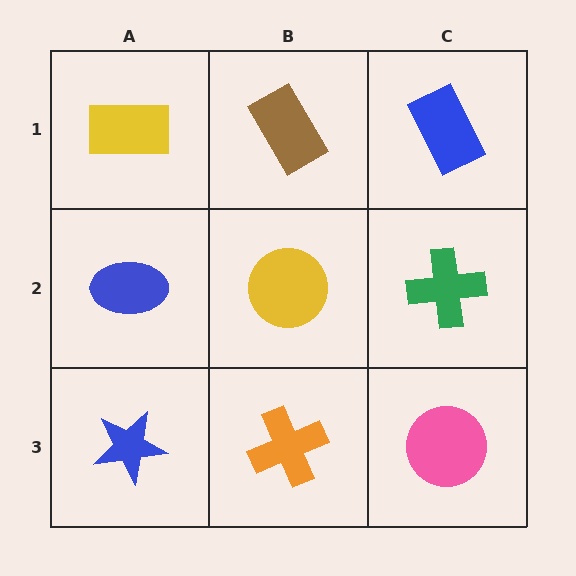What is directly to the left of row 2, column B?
A blue ellipse.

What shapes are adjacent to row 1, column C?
A green cross (row 2, column C), a brown rectangle (row 1, column B).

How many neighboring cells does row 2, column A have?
3.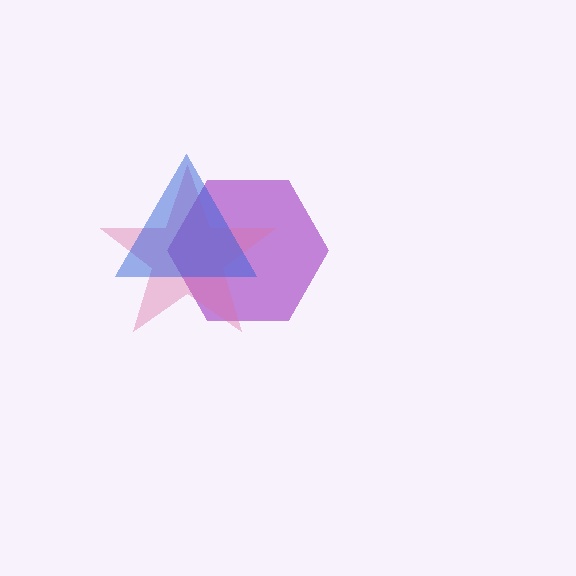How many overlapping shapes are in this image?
There are 3 overlapping shapes in the image.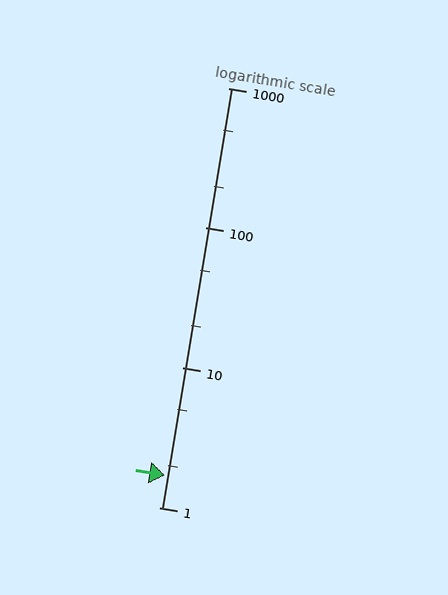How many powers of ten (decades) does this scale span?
The scale spans 3 decades, from 1 to 1000.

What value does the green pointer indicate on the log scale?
The pointer indicates approximately 1.7.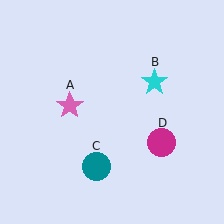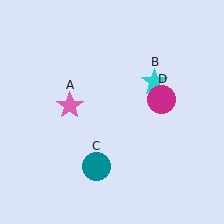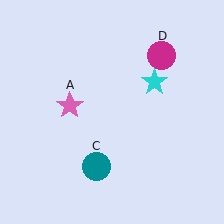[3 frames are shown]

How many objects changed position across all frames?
1 object changed position: magenta circle (object D).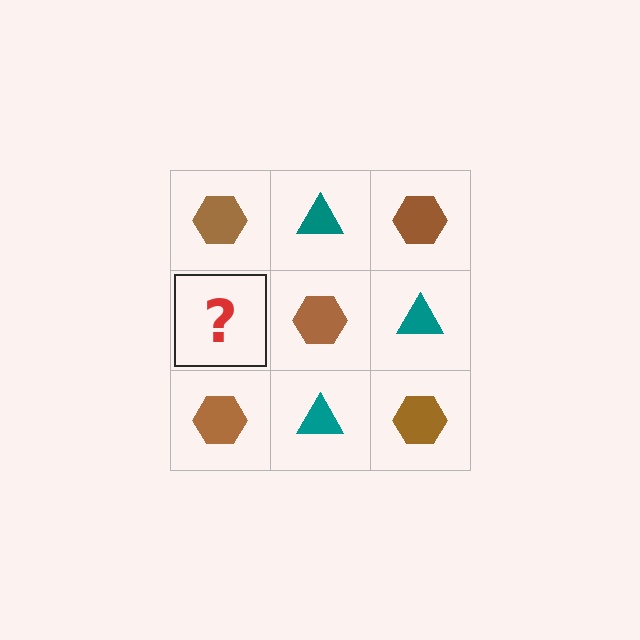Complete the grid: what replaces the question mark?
The question mark should be replaced with a teal triangle.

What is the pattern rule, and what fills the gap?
The rule is that it alternates brown hexagon and teal triangle in a checkerboard pattern. The gap should be filled with a teal triangle.